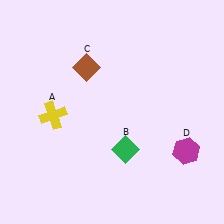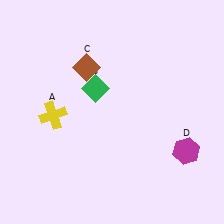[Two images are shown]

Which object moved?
The green diamond (B) moved up.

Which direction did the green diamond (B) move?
The green diamond (B) moved up.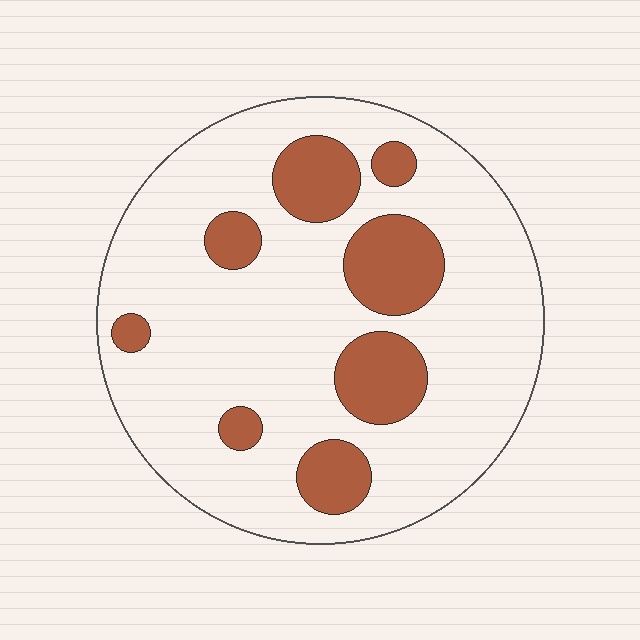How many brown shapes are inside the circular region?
8.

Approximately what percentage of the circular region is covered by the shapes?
Approximately 20%.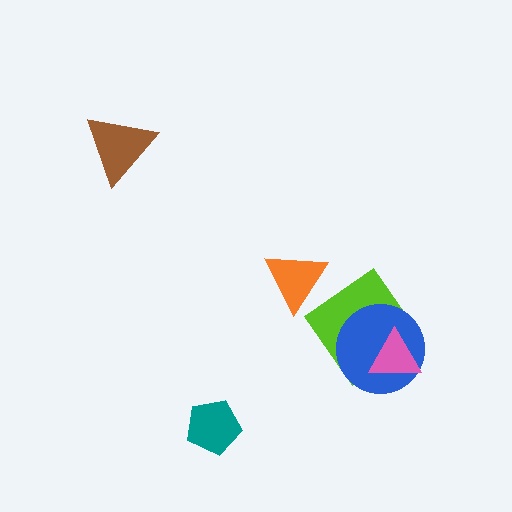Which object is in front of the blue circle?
The pink triangle is in front of the blue circle.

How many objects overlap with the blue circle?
2 objects overlap with the blue circle.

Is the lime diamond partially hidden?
Yes, it is partially covered by another shape.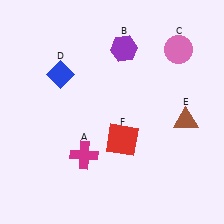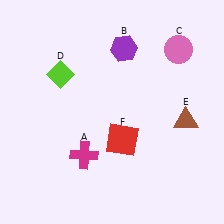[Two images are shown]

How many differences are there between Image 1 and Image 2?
There is 1 difference between the two images.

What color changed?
The diamond (D) changed from blue in Image 1 to lime in Image 2.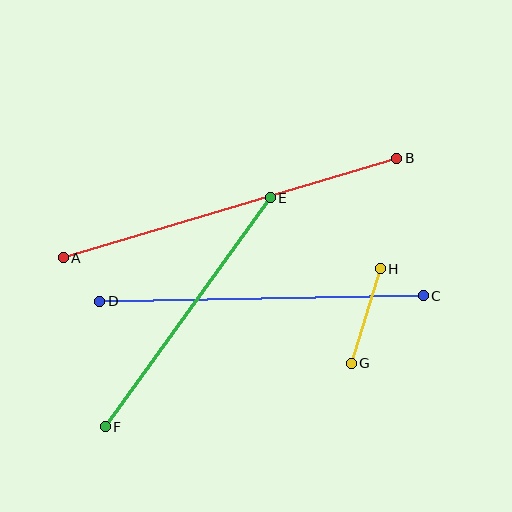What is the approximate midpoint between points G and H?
The midpoint is at approximately (366, 316) pixels.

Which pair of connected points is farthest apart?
Points A and B are farthest apart.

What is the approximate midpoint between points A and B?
The midpoint is at approximately (230, 208) pixels.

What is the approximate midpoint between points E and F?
The midpoint is at approximately (188, 312) pixels.